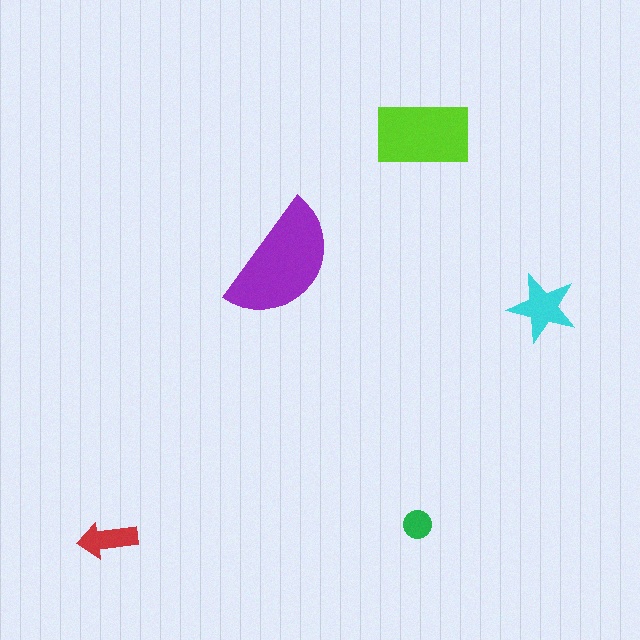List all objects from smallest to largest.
The green circle, the red arrow, the cyan star, the lime rectangle, the purple semicircle.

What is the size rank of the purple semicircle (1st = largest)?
1st.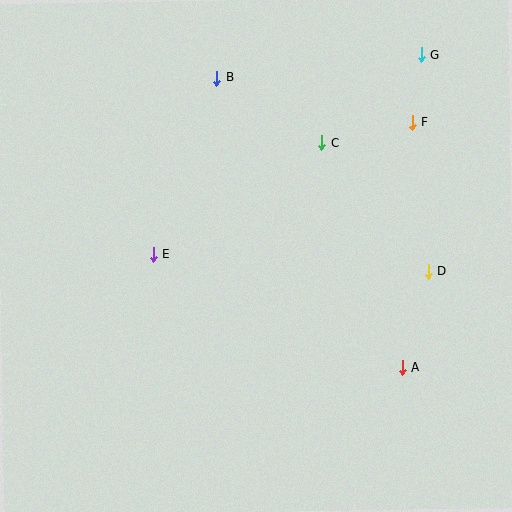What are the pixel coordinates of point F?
Point F is at (412, 123).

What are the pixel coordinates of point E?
Point E is at (153, 255).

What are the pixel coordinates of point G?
Point G is at (421, 55).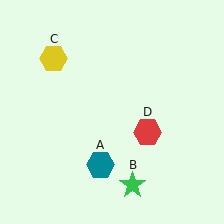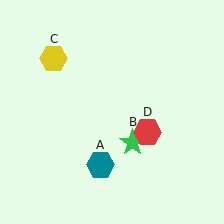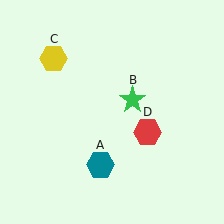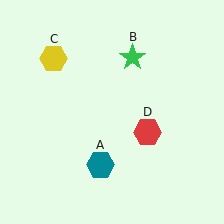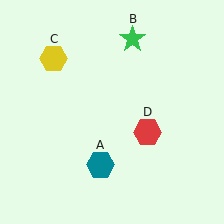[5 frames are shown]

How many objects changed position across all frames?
1 object changed position: green star (object B).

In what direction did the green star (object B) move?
The green star (object B) moved up.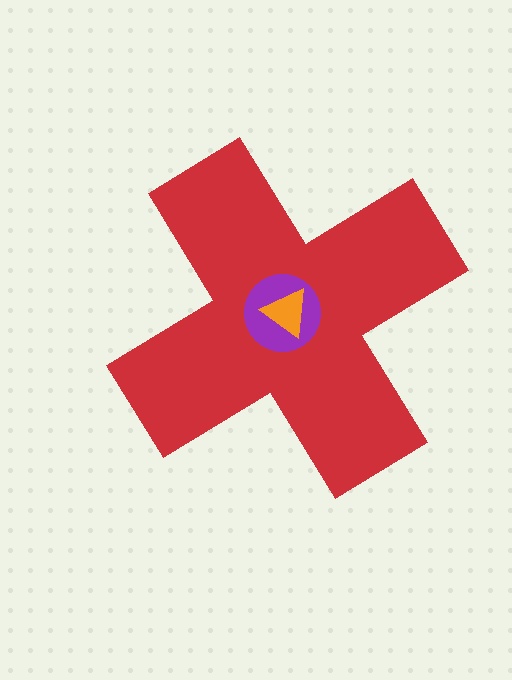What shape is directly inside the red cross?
The purple circle.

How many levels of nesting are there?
3.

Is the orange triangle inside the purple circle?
Yes.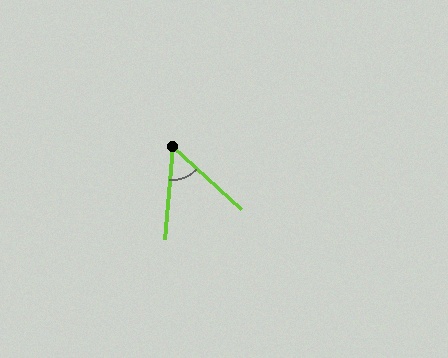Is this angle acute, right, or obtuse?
It is acute.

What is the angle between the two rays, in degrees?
Approximately 53 degrees.